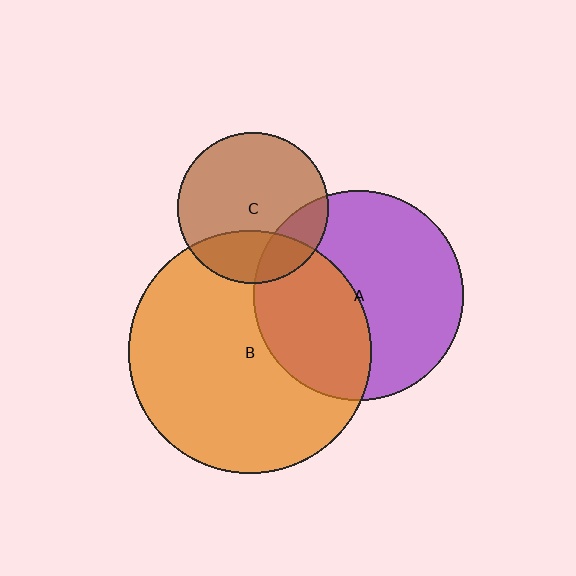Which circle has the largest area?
Circle B (orange).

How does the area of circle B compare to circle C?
Approximately 2.6 times.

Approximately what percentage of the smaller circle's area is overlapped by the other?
Approximately 25%.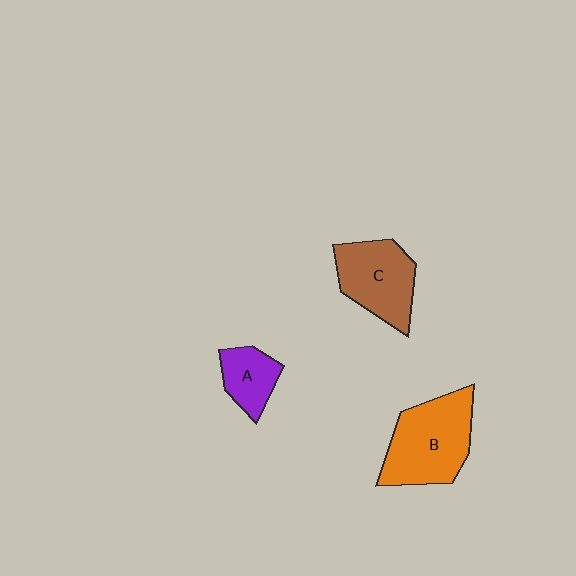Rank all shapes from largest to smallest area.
From largest to smallest: B (orange), C (brown), A (purple).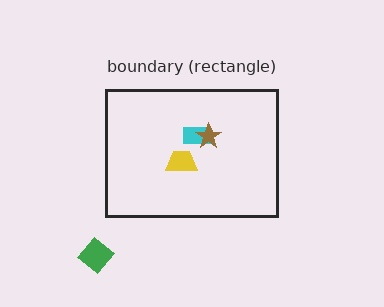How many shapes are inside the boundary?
3 inside, 1 outside.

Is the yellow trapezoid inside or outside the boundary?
Inside.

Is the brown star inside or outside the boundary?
Inside.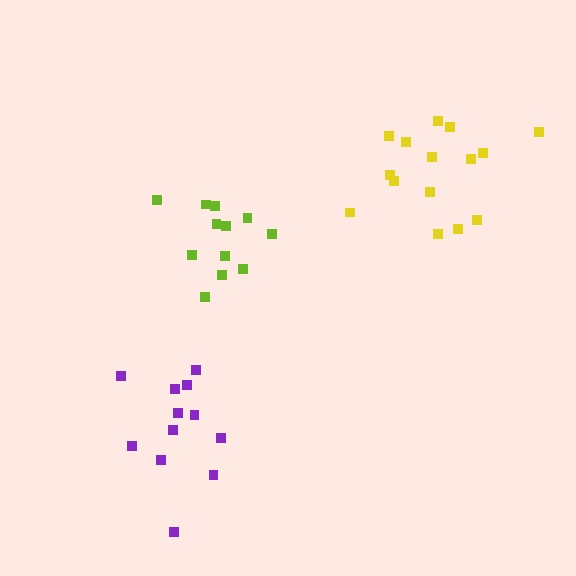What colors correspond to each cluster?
The clusters are colored: yellow, lime, purple.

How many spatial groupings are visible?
There are 3 spatial groupings.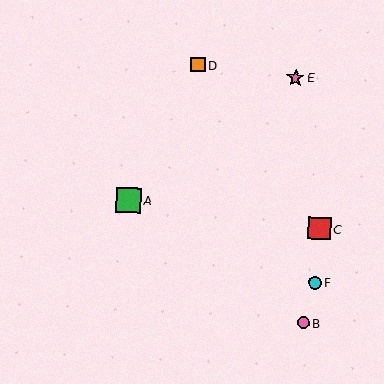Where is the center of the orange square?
The center of the orange square is at (198, 65).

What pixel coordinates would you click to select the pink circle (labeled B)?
Click at (303, 323) to select the pink circle B.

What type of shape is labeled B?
Shape B is a pink circle.